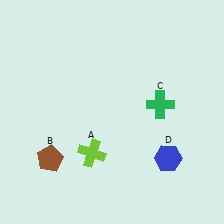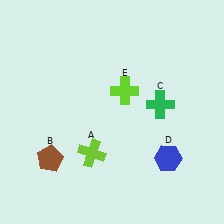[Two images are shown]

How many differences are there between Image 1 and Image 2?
There is 1 difference between the two images.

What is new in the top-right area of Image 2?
A lime cross (E) was added in the top-right area of Image 2.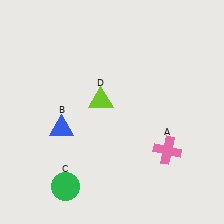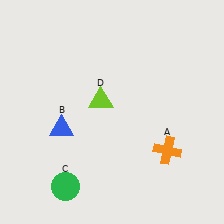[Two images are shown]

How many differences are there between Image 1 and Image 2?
There is 1 difference between the two images.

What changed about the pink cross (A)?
In Image 1, A is pink. In Image 2, it changed to orange.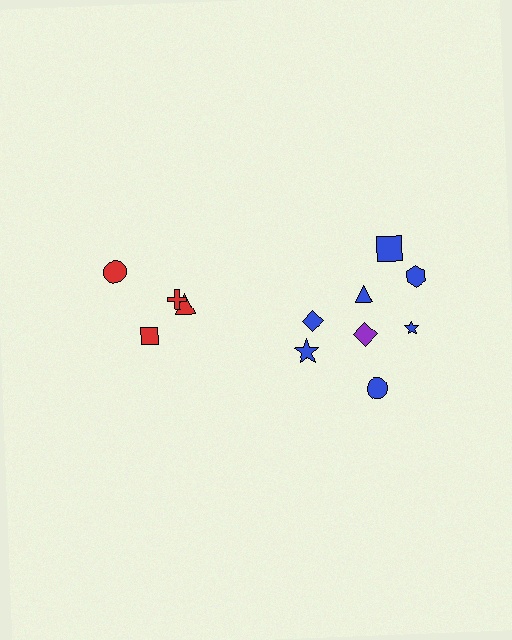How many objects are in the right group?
There are 8 objects.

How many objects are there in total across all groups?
There are 12 objects.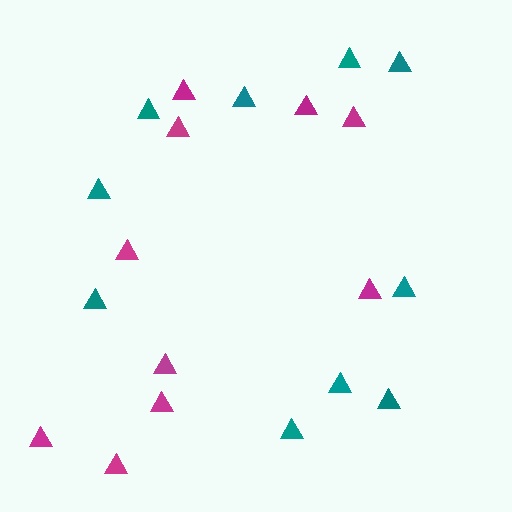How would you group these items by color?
There are 2 groups: one group of teal triangles (10) and one group of magenta triangles (10).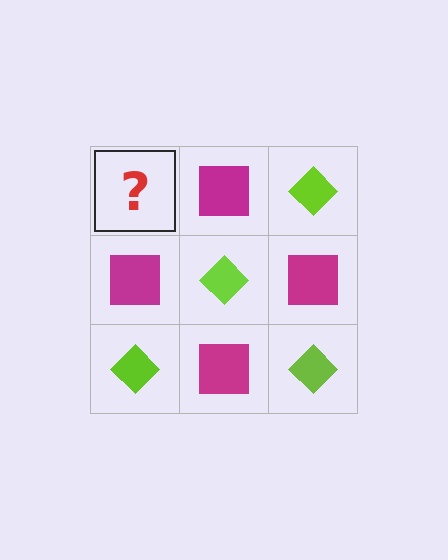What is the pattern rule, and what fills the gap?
The rule is that it alternates lime diamond and magenta square in a checkerboard pattern. The gap should be filled with a lime diamond.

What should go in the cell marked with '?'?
The missing cell should contain a lime diamond.